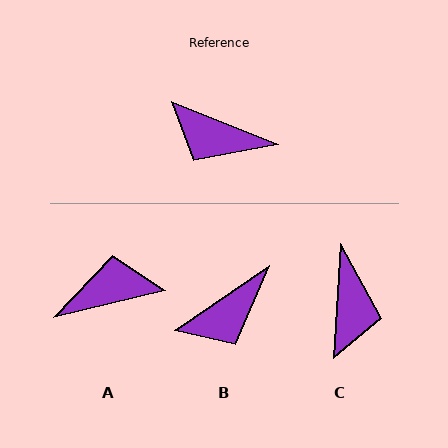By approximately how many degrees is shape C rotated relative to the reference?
Approximately 108 degrees counter-clockwise.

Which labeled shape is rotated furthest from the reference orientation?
A, about 144 degrees away.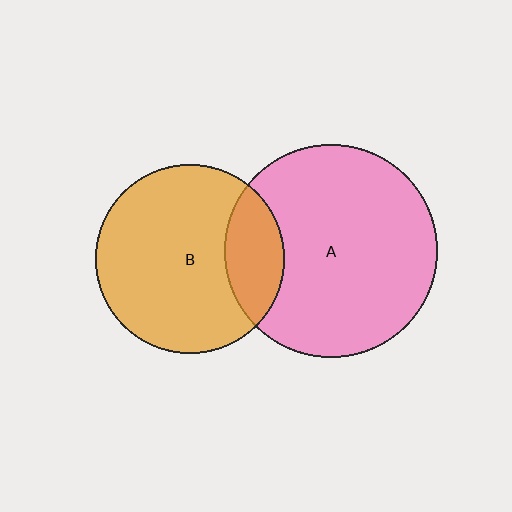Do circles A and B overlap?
Yes.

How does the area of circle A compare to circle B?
Approximately 1.3 times.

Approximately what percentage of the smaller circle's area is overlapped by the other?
Approximately 20%.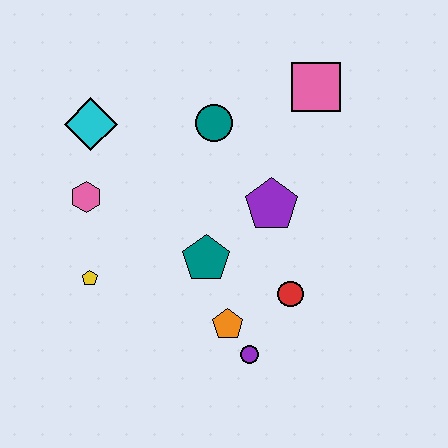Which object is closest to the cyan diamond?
The pink hexagon is closest to the cyan diamond.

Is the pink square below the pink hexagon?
No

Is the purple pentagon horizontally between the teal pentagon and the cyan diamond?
No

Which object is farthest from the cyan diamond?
The purple circle is farthest from the cyan diamond.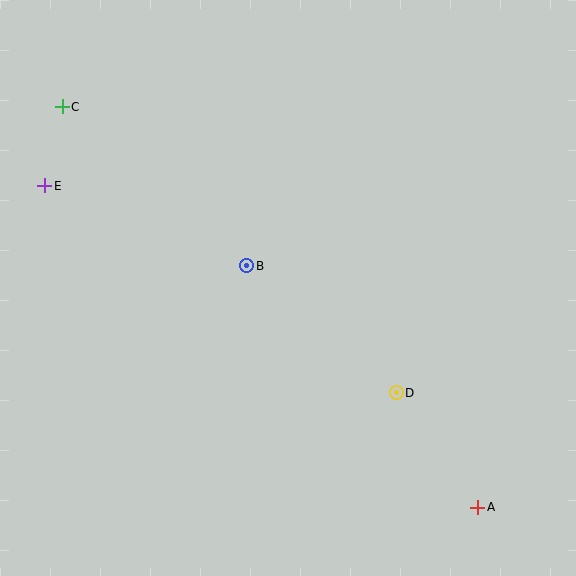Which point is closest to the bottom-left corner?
Point E is closest to the bottom-left corner.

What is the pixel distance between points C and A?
The distance between C and A is 577 pixels.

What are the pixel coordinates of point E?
Point E is at (45, 186).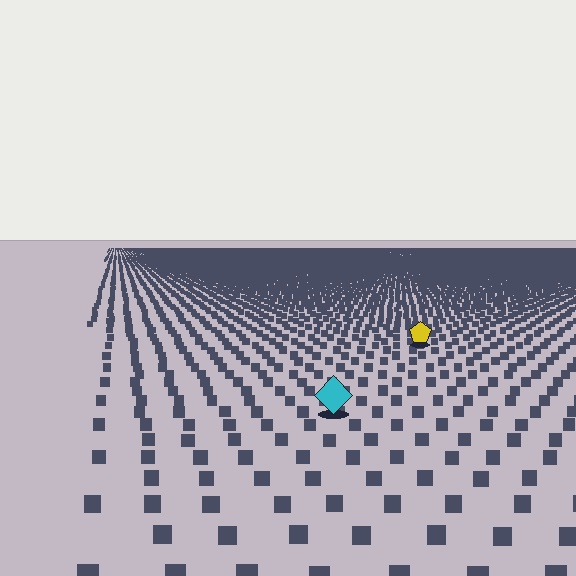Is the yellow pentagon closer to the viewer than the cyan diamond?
No. The cyan diamond is closer — you can tell from the texture gradient: the ground texture is coarser near it.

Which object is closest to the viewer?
The cyan diamond is closest. The texture marks near it are larger and more spread out.